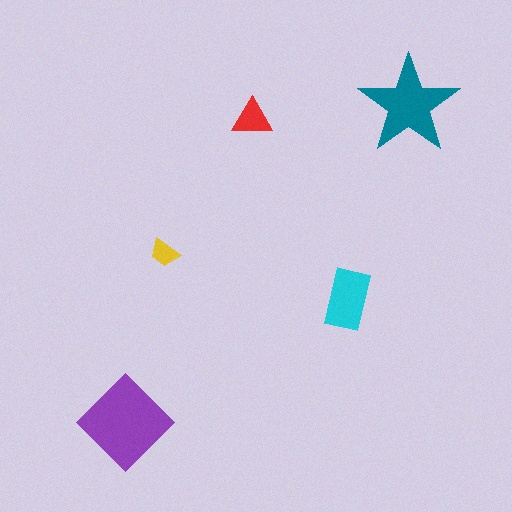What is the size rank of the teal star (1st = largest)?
2nd.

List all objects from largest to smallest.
The purple diamond, the teal star, the cyan rectangle, the red triangle, the yellow trapezoid.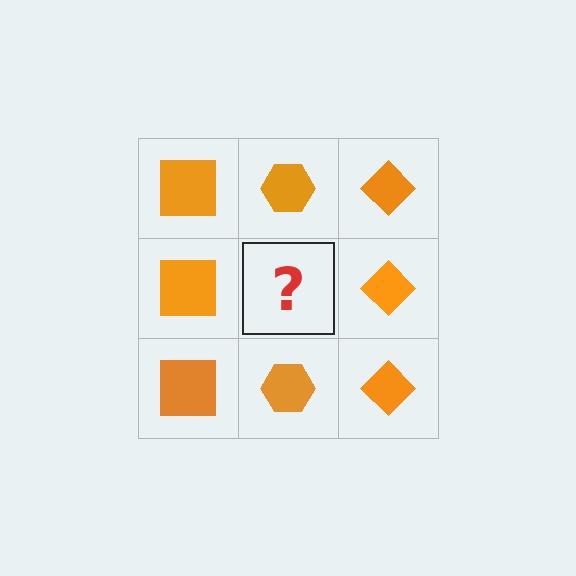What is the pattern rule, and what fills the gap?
The rule is that each column has a consistent shape. The gap should be filled with an orange hexagon.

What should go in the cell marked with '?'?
The missing cell should contain an orange hexagon.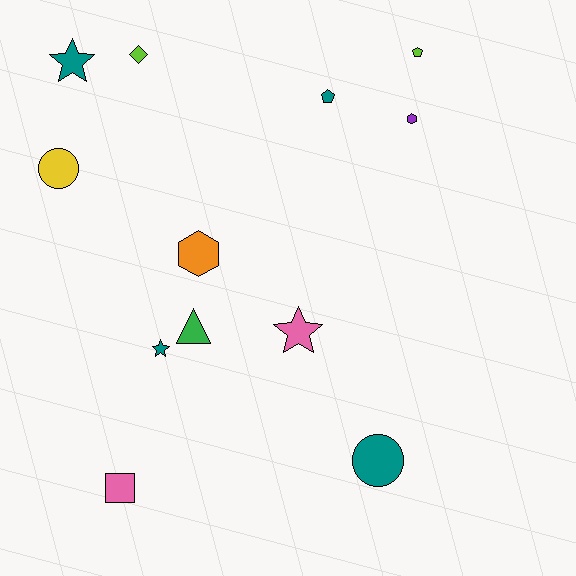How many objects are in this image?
There are 12 objects.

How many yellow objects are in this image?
There is 1 yellow object.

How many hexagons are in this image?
There are 2 hexagons.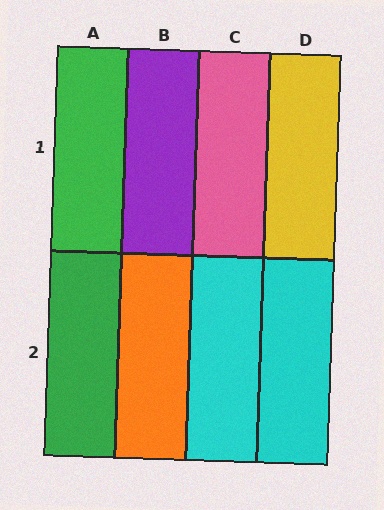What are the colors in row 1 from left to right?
Green, purple, pink, yellow.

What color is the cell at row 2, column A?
Green.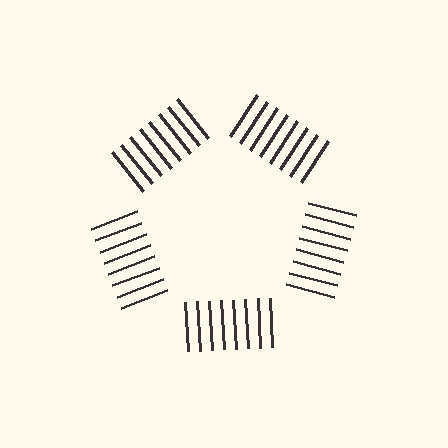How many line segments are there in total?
40 — 8 along each of the 5 edges.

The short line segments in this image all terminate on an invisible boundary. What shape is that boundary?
An illusory pentagon — the line segments terminate on its edges but no continuous stroke is drawn.